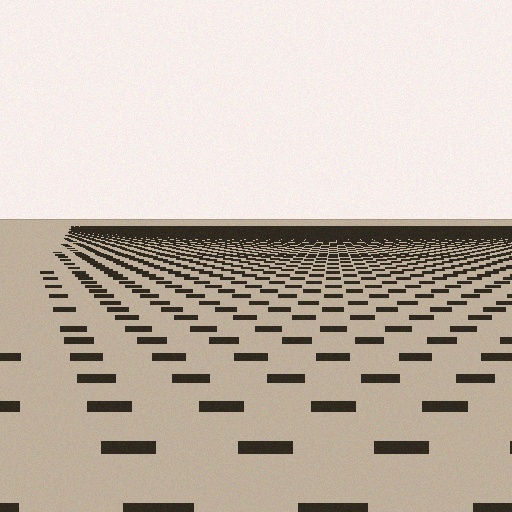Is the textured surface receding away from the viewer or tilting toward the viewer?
The surface is receding away from the viewer. Texture elements get smaller and denser toward the top.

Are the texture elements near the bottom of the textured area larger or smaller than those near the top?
Larger. Near the bottom, elements are closer to the viewer and appear at a bigger on-screen size.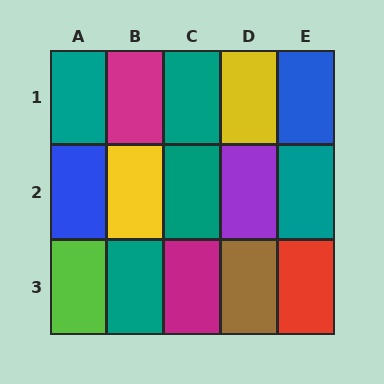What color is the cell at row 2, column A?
Blue.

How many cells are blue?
2 cells are blue.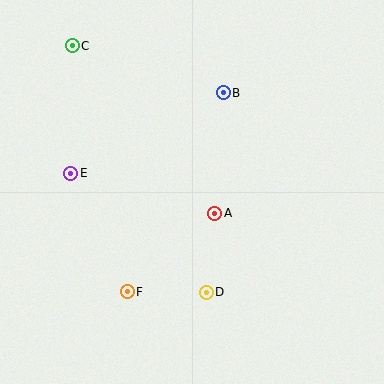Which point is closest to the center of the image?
Point A at (215, 213) is closest to the center.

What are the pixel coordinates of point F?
Point F is at (127, 292).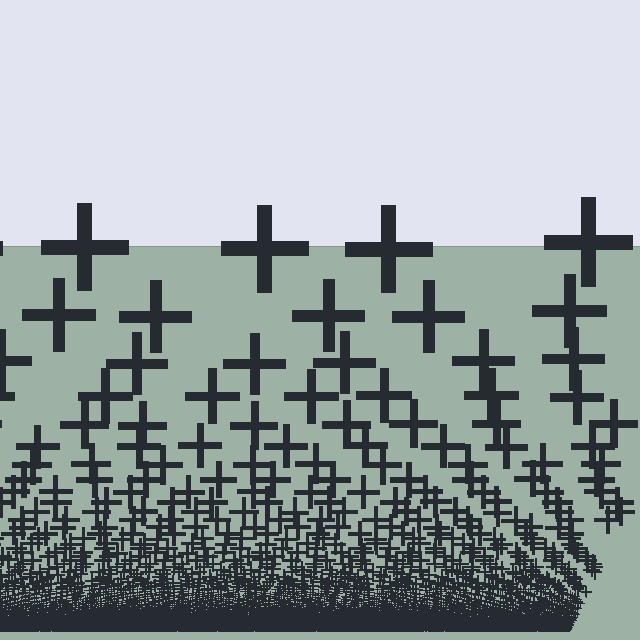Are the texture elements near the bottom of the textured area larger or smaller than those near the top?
Smaller. The gradient is inverted — elements near the bottom are smaller and denser.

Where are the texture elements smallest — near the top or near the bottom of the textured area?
Near the bottom.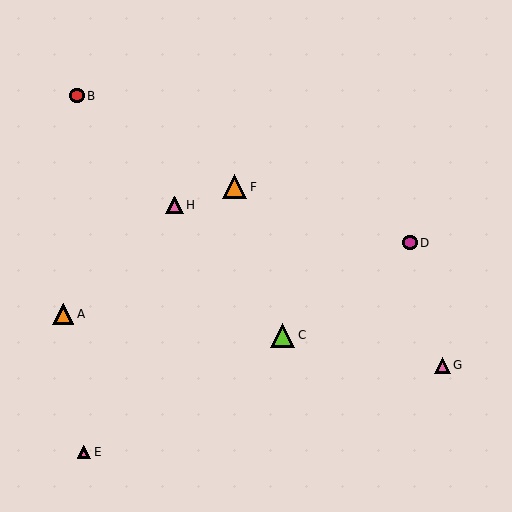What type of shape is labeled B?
Shape B is a red circle.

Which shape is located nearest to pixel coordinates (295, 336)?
The lime triangle (labeled C) at (283, 335) is nearest to that location.